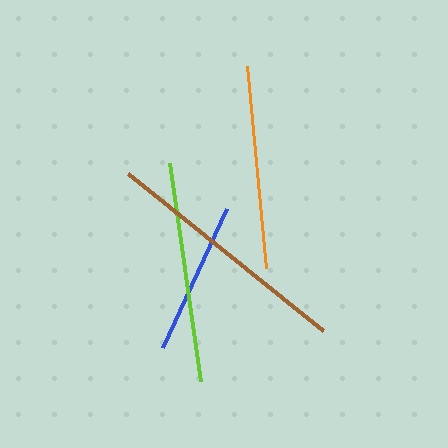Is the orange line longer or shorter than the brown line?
The brown line is longer than the orange line.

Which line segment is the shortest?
The blue line is the shortest at approximately 153 pixels.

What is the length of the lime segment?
The lime segment is approximately 220 pixels long.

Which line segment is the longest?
The brown line is the longest at approximately 250 pixels.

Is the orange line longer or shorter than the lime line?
The lime line is longer than the orange line.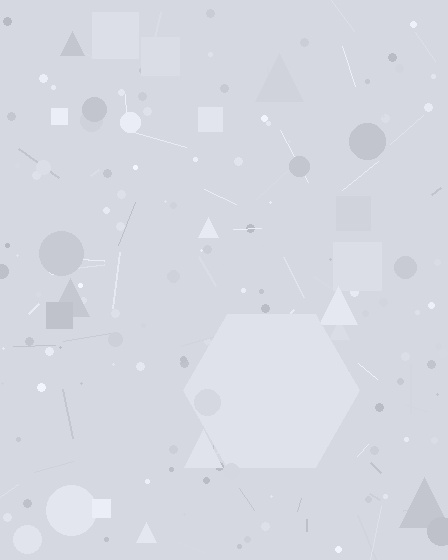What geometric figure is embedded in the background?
A hexagon is embedded in the background.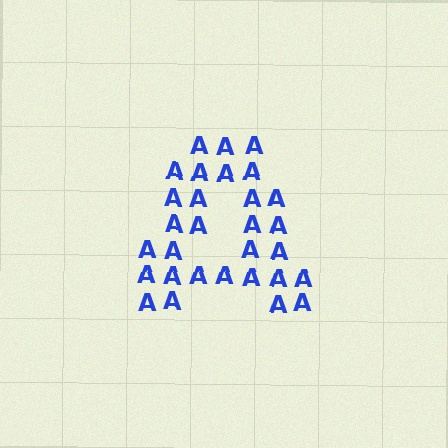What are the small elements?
The small elements are letter A's.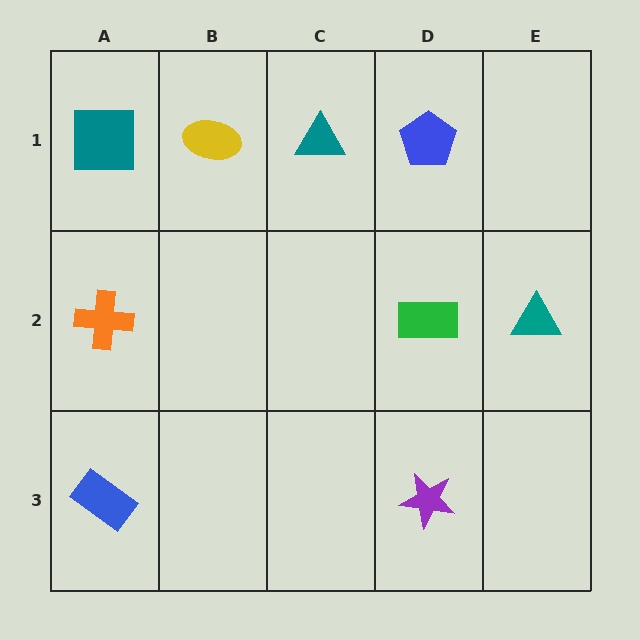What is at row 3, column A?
A blue rectangle.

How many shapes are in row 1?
4 shapes.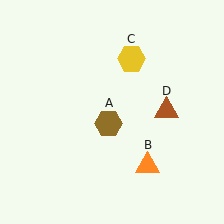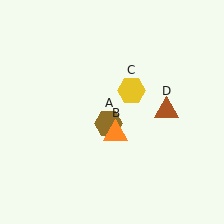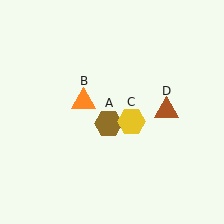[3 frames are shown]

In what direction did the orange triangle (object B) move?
The orange triangle (object B) moved up and to the left.